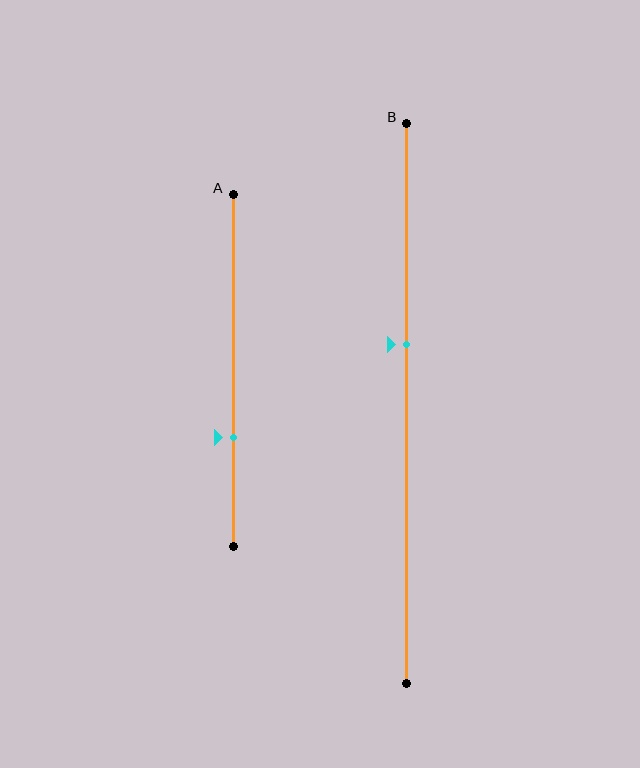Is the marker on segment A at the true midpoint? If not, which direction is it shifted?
No, the marker on segment A is shifted downward by about 19% of the segment length.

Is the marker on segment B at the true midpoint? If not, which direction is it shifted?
No, the marker on segment B is shifted upward by about 11% of the segment length.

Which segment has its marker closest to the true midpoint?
Segment B has its marker closest to the true midpoint.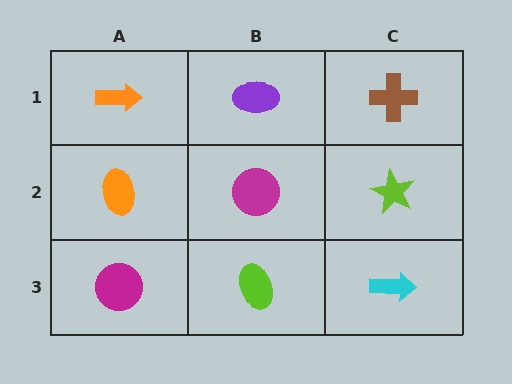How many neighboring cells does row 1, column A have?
2.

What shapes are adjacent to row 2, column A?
An orange arrow (row 1, column A), a magenta circle (row 3, column A), a magenta circle (row 2, column B).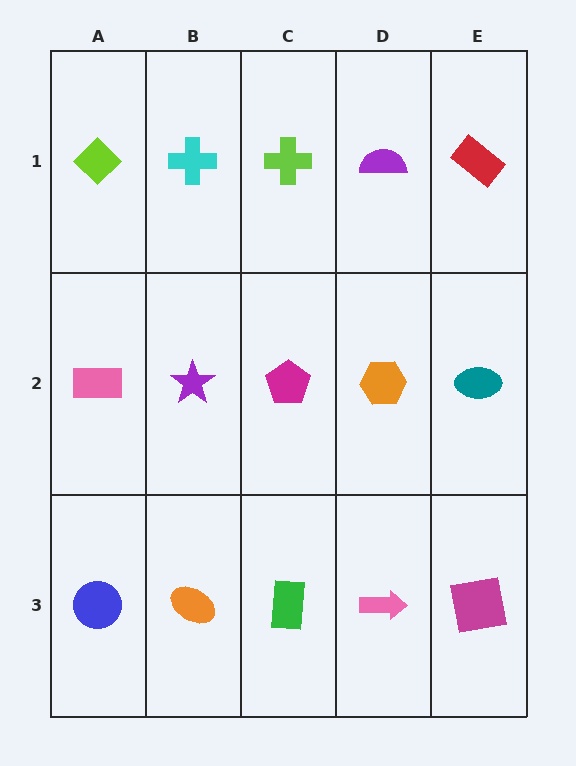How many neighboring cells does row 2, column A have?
3.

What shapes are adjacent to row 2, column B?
A cyan cross (row 1, column B), an orange ellipse (row 3, column B), a pink rectangle (row 2, column A), a magenta pentagon (row 2, column C).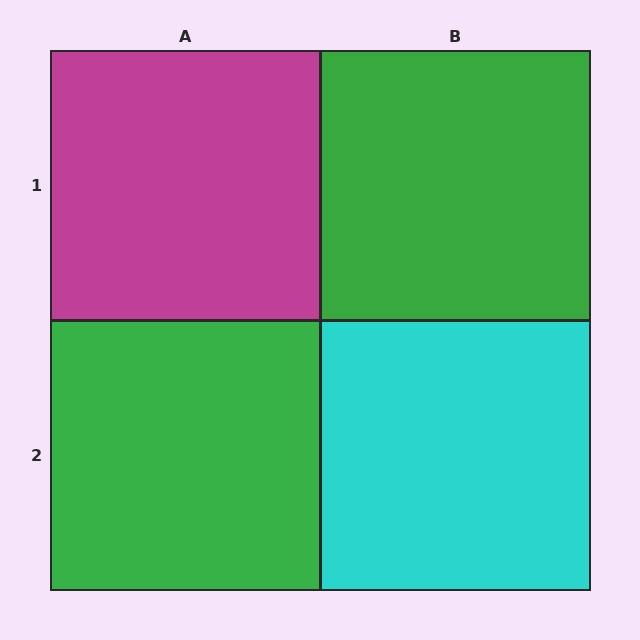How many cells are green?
2 cells are green.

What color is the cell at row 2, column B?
Cyan.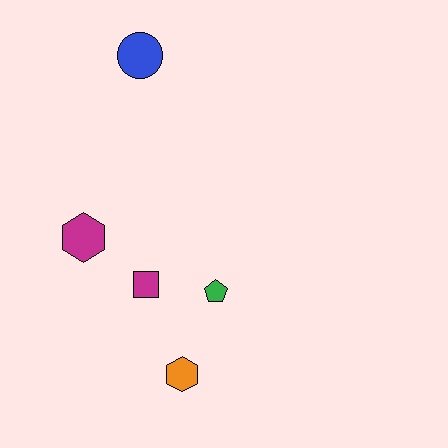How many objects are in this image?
There are 5 objects.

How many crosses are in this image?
There are no crosses.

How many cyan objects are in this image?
There are no cyan objects.